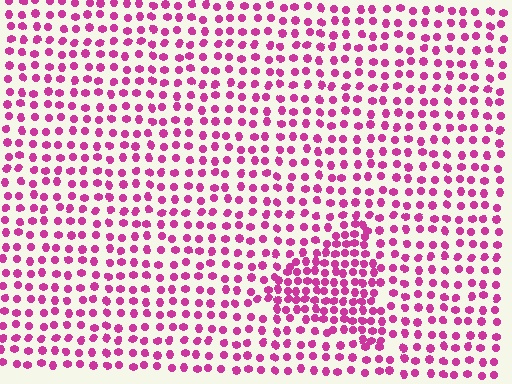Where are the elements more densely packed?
The elements are more densely packed inside the triangle boundary.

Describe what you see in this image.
The image contains small magenta elements arranged at two different densities. A triangle-shaped region is visible where the elements are more densely packed than the surrounding area.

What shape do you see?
I see a triangle.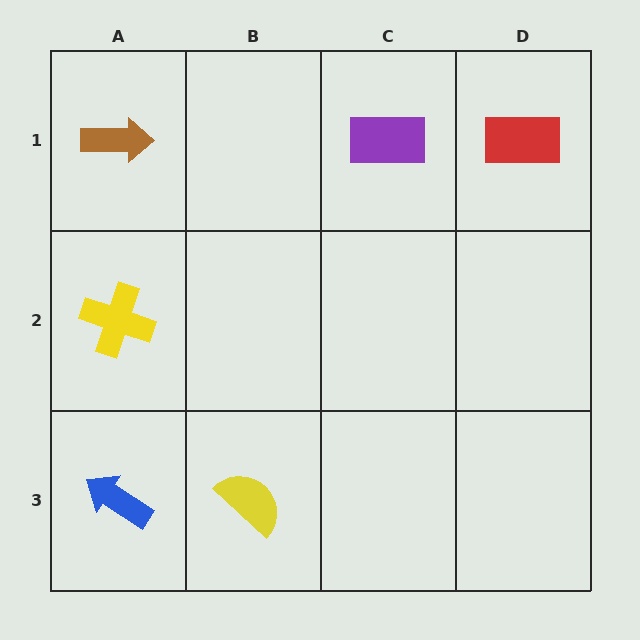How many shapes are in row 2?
1 shape.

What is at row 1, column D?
A red rectangle.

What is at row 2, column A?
A yellow cross.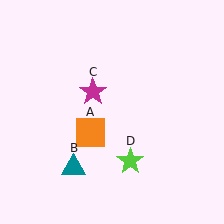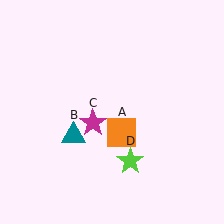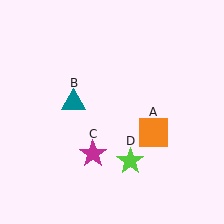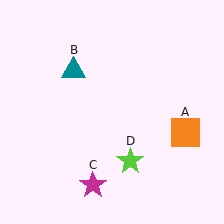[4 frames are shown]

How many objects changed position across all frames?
3 objects changed position: orange square (object A), teal triangle (object B), magenta star (object C).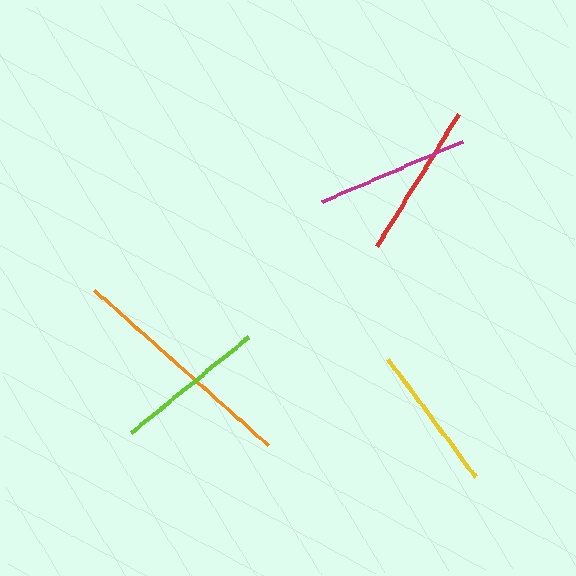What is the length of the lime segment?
The lime segment is approximately 151 pixels long.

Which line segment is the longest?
The orange line is the longest at approximately 233 pixels.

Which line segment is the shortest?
The yellow line is the shortest at approximately 146 pixels.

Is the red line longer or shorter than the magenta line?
The red line is longer than the magenta line.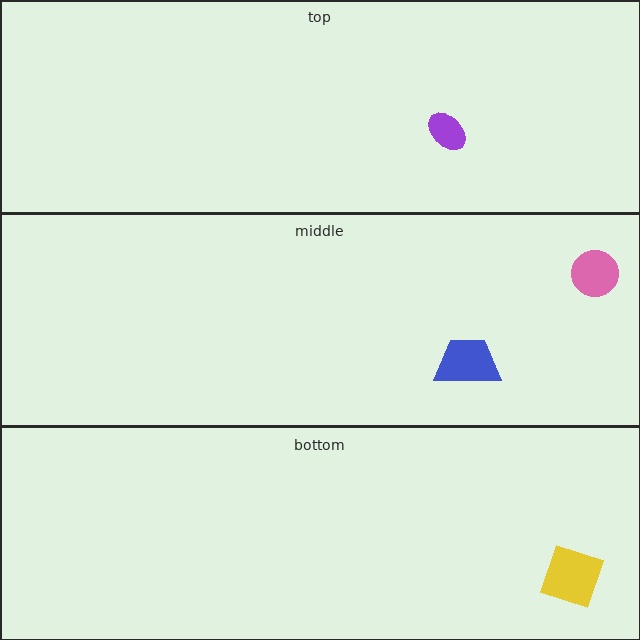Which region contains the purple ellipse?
The top region.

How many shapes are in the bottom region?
1.